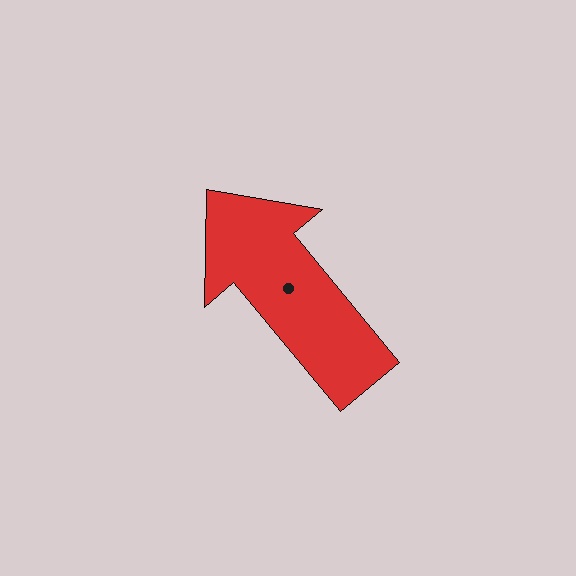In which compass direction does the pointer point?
Northwest.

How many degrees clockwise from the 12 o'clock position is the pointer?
Approximately 320 degrees.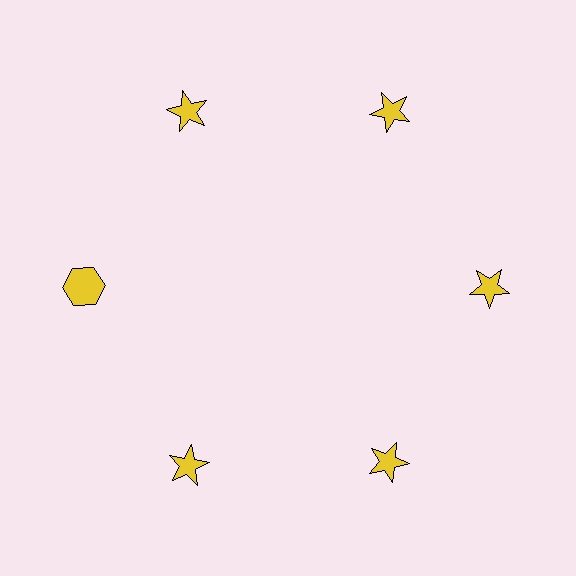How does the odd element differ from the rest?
It has a different shape: hexagon instead of star.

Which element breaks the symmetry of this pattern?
The yellow hexagon at roughly the 9 o'clock position breaks the symmetry. All other shapes are yellow stars.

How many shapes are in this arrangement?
There are 6 shapes arranged in a ring pattern.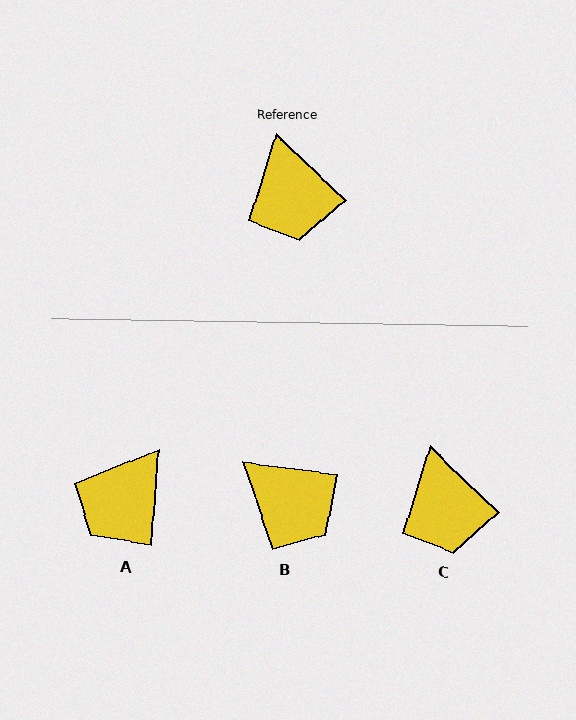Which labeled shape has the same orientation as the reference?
C.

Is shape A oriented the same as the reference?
No, it is off by about 50 degrees.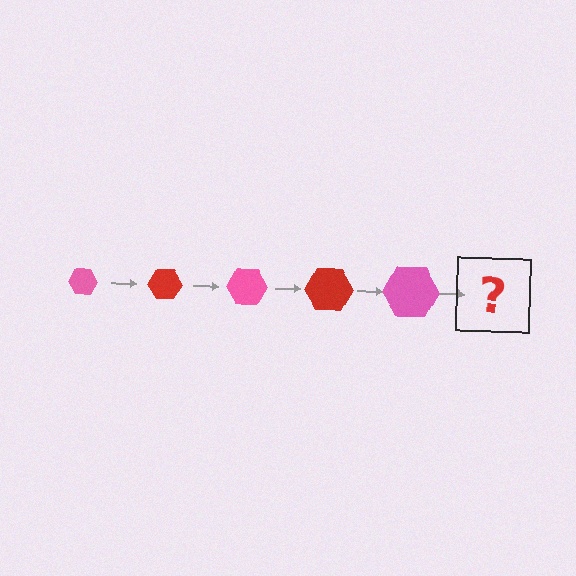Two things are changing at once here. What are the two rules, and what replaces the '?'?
The two rules are that the hexagon grows larger each step and the color cycles through pink and red. The '?' should be a red hexagon, larger than the previous one.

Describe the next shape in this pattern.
It should be a red hexagon, larger than the previous one.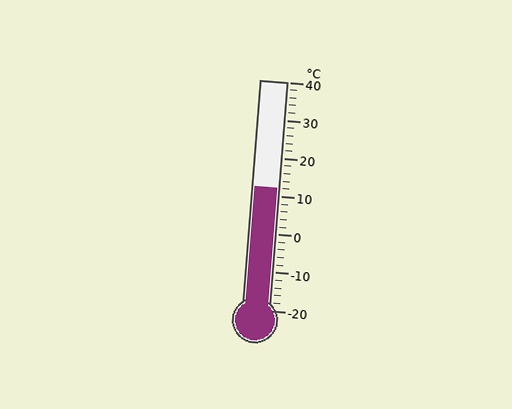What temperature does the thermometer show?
The thermometer shows approximately 12°C.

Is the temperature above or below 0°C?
The temperature is above 0°C.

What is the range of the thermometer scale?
The thermometer scale ranges from -20°C to 40°C.